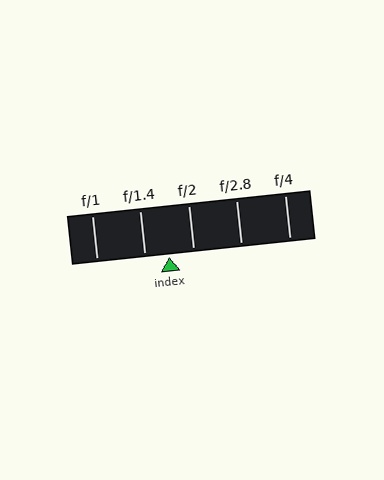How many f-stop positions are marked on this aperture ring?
There are 5 f-stop positions marked.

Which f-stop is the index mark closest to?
The index mark is closest to f/1.4.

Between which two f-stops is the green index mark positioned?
The index mark is between f/1.4 and f/2.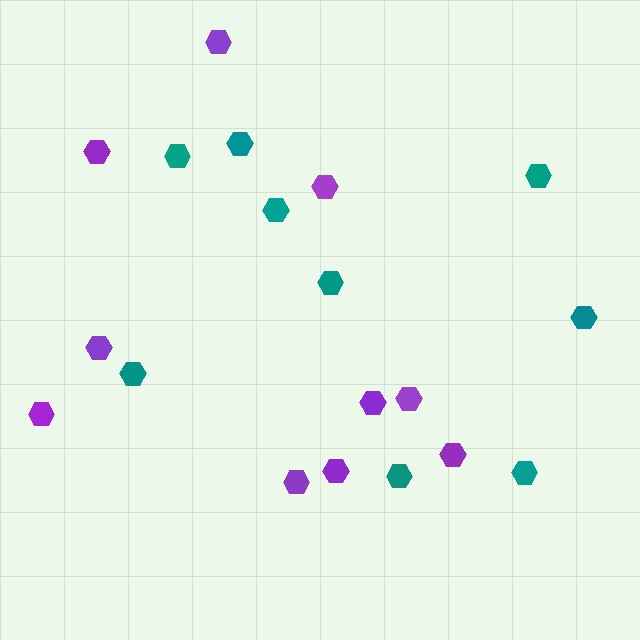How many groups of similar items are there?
There are 2 groups: one group of teal hexagons (9) and one group of purple hexagons (10).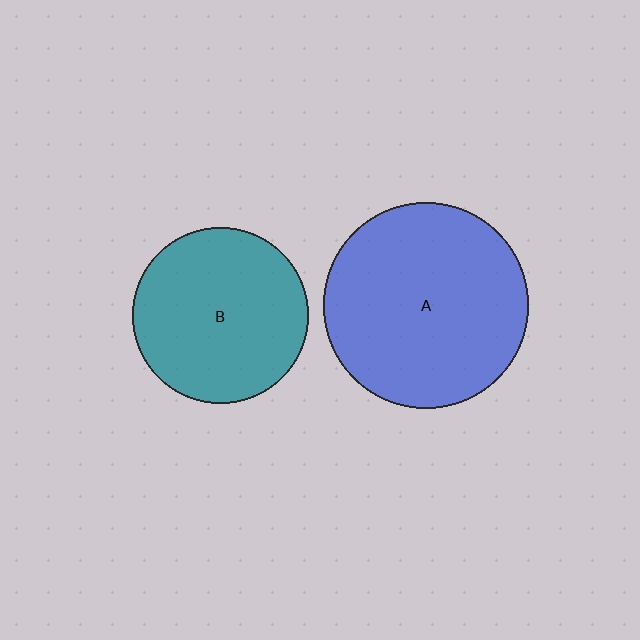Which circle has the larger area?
Circle A (blue).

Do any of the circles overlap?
No, none of the circles overlap.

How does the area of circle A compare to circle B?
Approximately 1.4 times.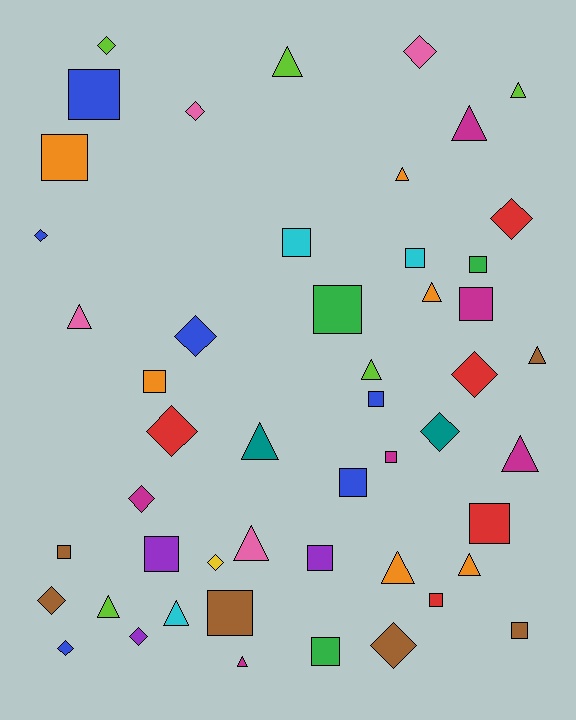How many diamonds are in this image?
There are 15 diamonds.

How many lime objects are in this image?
There are 5 lime objects.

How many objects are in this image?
There are 50 objects.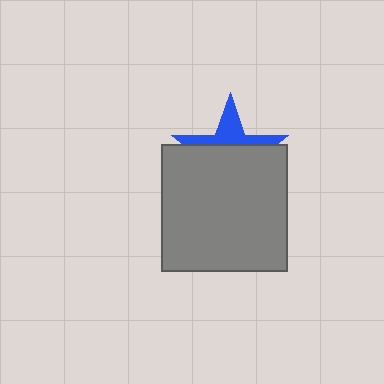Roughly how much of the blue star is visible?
A small part of it is visible (roughly 33%).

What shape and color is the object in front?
The object in front is a gray square.